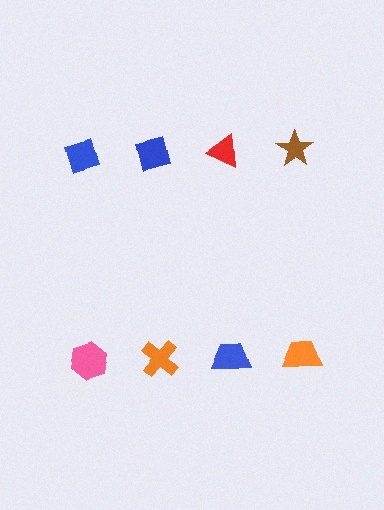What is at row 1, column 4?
A brown star.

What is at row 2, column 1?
A pink hexagon.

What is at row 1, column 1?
A blue diamond.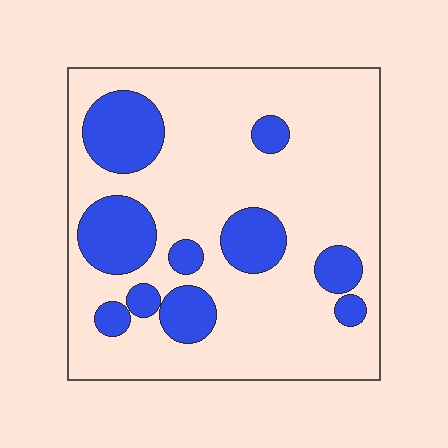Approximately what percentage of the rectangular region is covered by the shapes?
Approximately 25%.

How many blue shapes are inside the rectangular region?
10.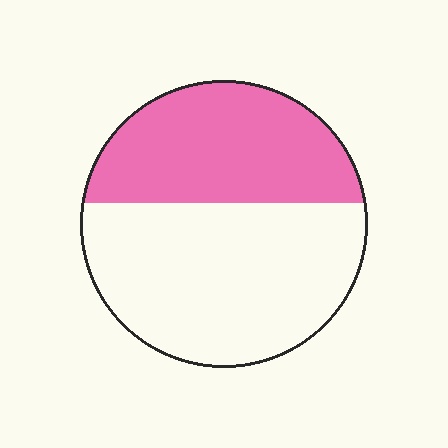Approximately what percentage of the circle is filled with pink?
Approximately 40%.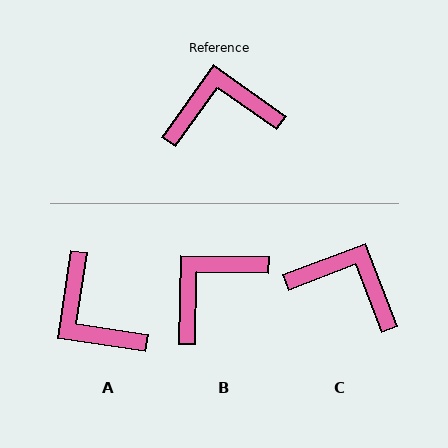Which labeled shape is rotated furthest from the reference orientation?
A, about 117 degrees away.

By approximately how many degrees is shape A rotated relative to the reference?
Approximately 117 degrees counter-clockwise.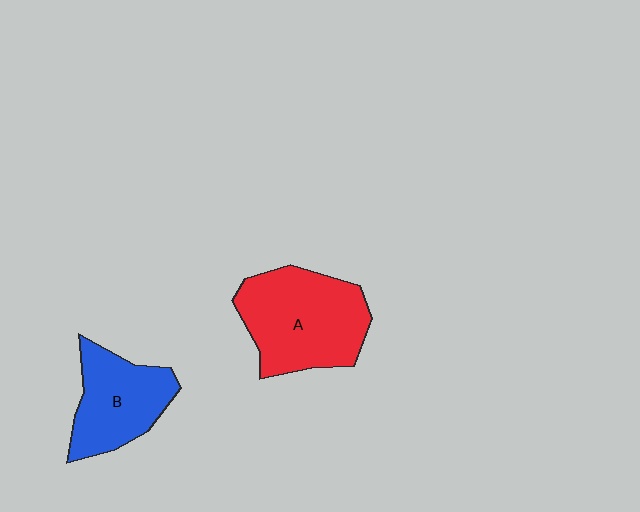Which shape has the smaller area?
Shape B (blue).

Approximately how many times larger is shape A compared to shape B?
Approximately 1.4 times.